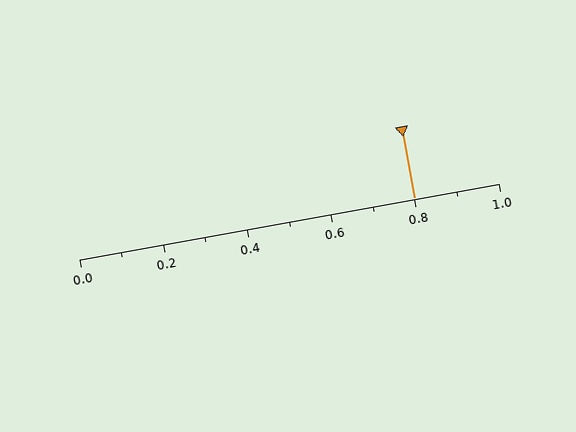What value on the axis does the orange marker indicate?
The marker indicates approximately 0.8.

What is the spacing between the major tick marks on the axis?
The major ticks are spaced 0.2 apart.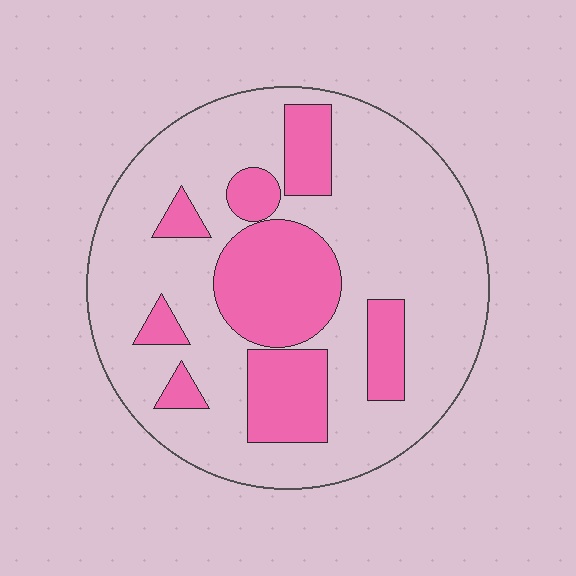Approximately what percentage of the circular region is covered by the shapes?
Approximately 30%.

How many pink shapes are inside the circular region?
8.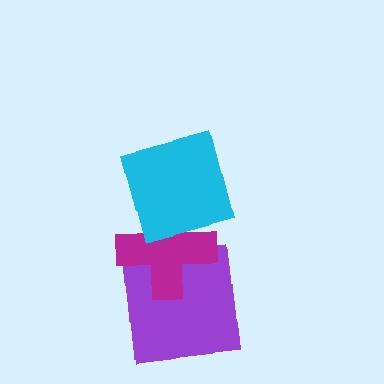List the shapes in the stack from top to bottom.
From top to bottom: the cyan square, the magenta cross, the purple square.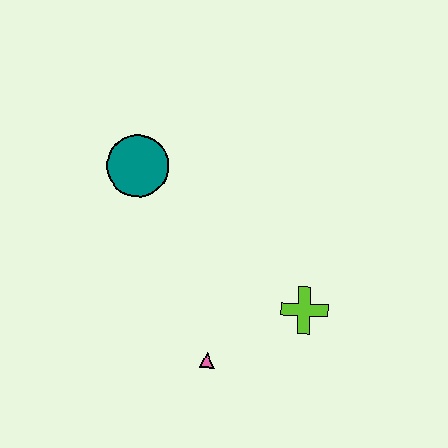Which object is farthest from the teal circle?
The lime cross is farthest from the teal circle.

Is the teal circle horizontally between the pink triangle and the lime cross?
No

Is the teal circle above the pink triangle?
Yes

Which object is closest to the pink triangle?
The lime cross is closest to the pink triangle.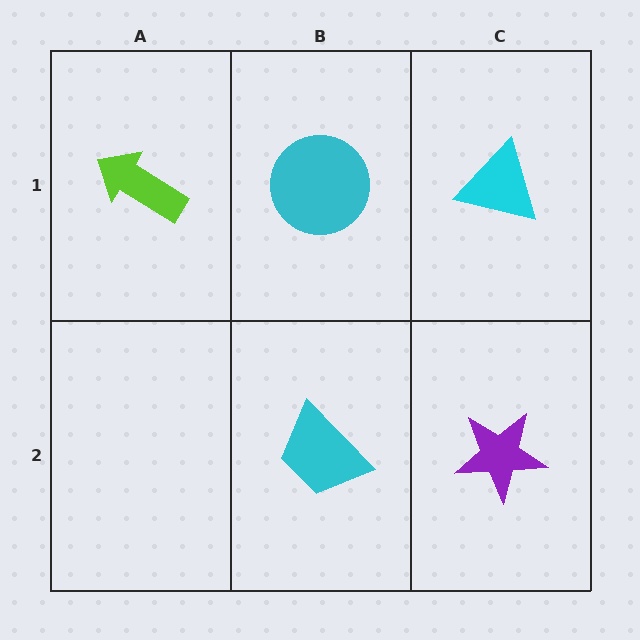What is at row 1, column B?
A cyan circle.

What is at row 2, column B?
A cyan trapezoid.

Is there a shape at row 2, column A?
No, that cell is empty.